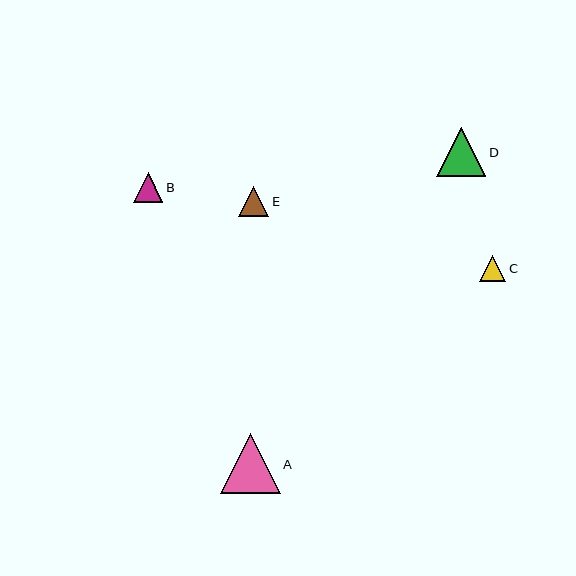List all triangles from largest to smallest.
From largest to smallest: A, D, E, B, C.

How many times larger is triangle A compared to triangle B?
Triangle A is approximately 2.1 times the size of triangle B.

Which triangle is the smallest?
Triangle C is the smallest with a size of approximately 26 pixels.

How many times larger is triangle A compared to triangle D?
Triangle A is approximately 1.2 times the size of triangle D.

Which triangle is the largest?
Triangle A is the largest with a size of approximately 60 pixels.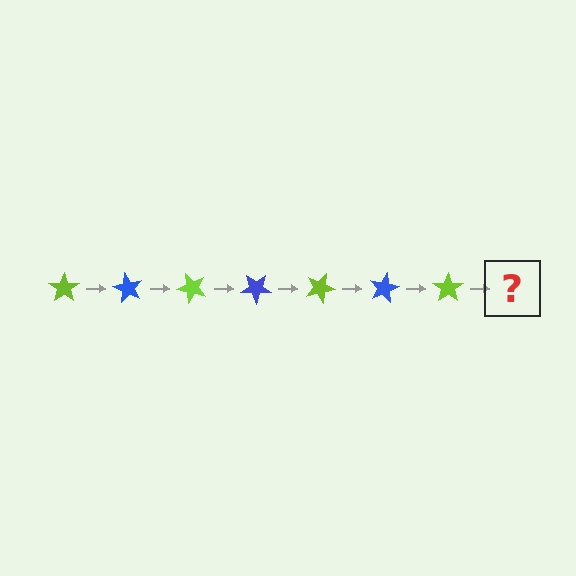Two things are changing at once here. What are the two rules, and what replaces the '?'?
The two rules are that it rotates 60 degrees each step and the color cycles through lime and blue. The '?' should be a blue star, rotated 420 degrees from the start.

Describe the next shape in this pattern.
It should be a blue star, rotated 420 degrees from the start.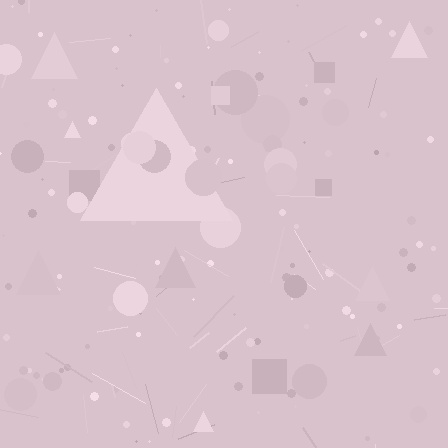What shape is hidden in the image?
A triangle is hidden in the image.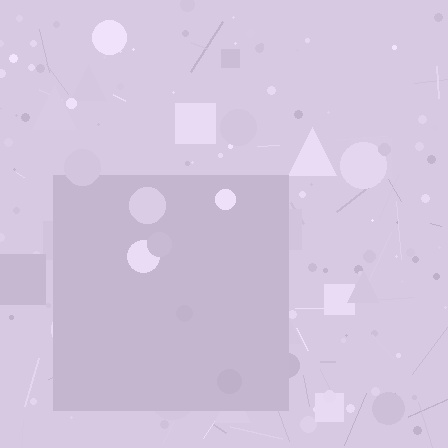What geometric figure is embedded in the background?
A square is embedded in the background.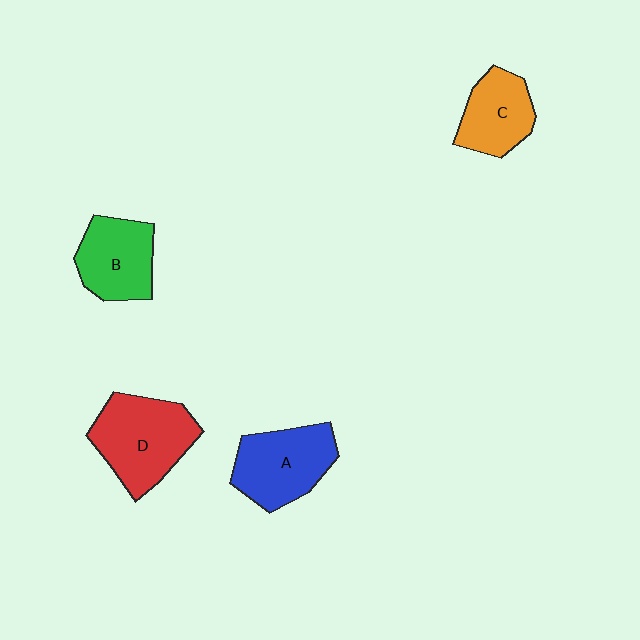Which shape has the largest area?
Shape D (red).